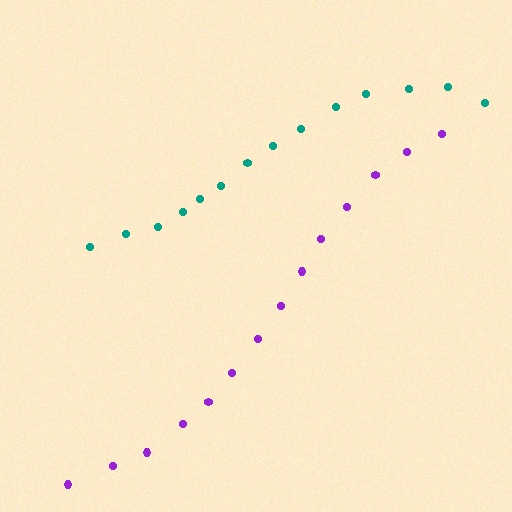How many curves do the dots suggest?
There are 2 distinct paths.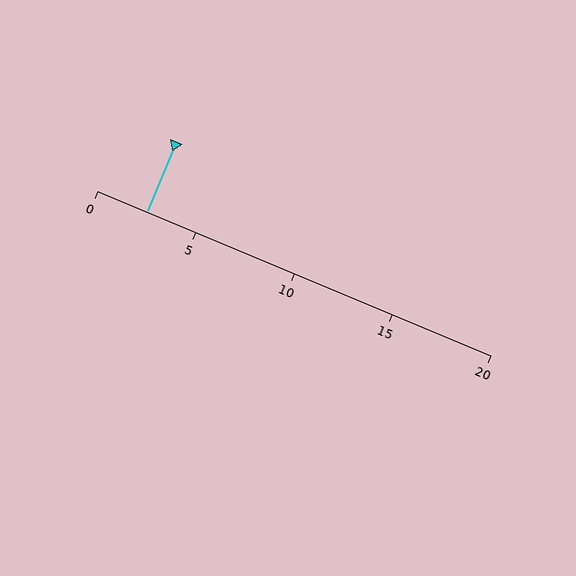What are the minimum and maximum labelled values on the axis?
The axis runs from 0 to 20.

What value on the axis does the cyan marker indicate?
The marker indicates approximately 2.5.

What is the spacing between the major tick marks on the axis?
The major ticks are spaced 5 apart.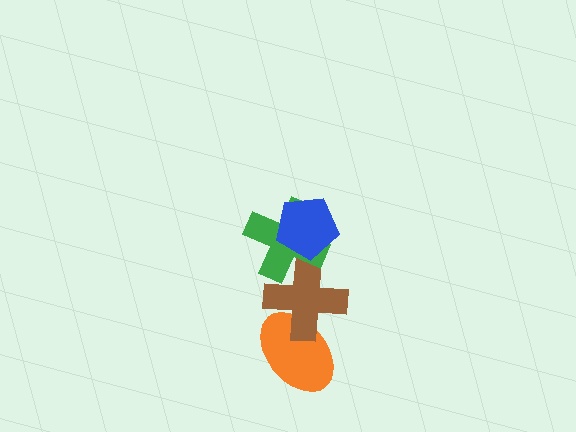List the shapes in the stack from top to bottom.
From top to bottom: the blue pentagon, the green cross, the brown cross, the orange ellipse.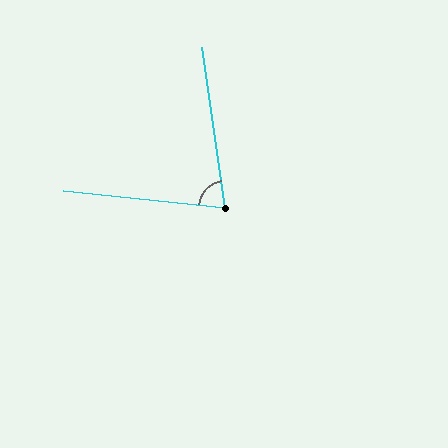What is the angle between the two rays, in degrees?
Approximately 76 degrees.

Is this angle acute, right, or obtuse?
It is acute.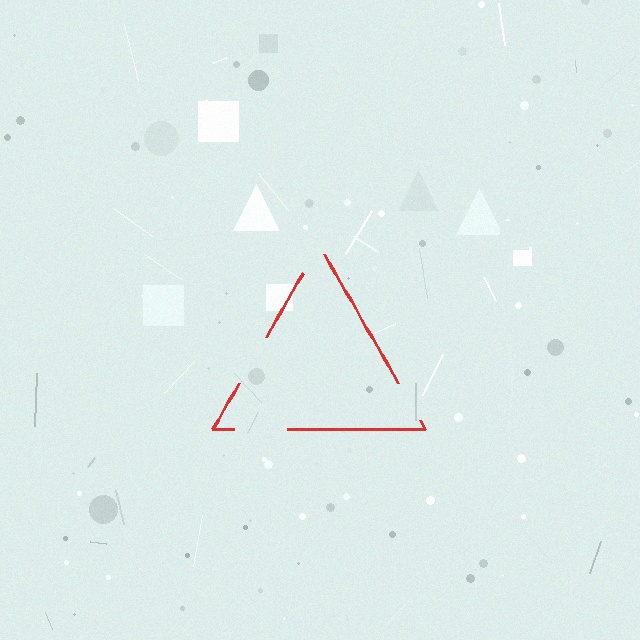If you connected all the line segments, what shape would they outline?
They would outline a triangle.